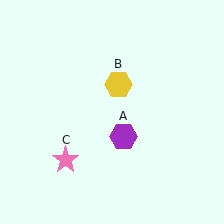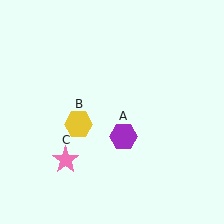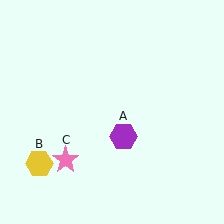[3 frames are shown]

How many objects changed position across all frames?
1 object changed position: yellow hexagon (object B).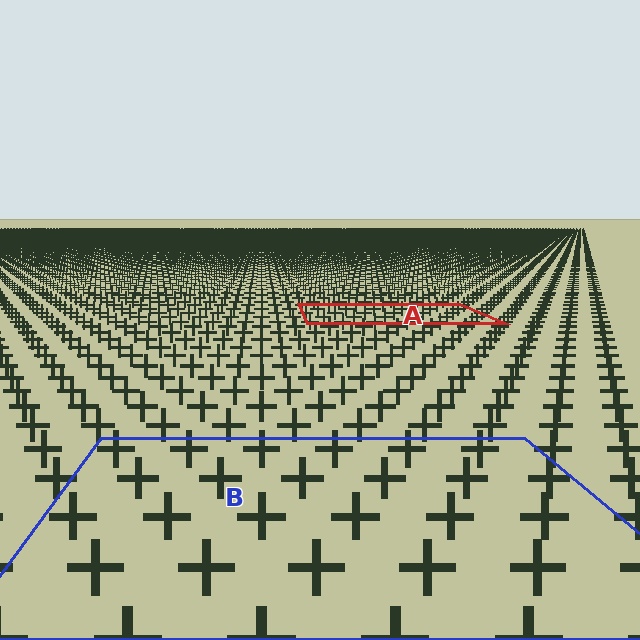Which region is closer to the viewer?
Region B is closer. The texture elements there are larger and more spread out.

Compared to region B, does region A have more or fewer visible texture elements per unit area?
Region A has more texture elements per unit area — they are packed more densely because it is farther away.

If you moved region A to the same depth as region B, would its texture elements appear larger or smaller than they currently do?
They would appear larger. At a closer depth, the same texture elements are projected at a bigger on-screen size.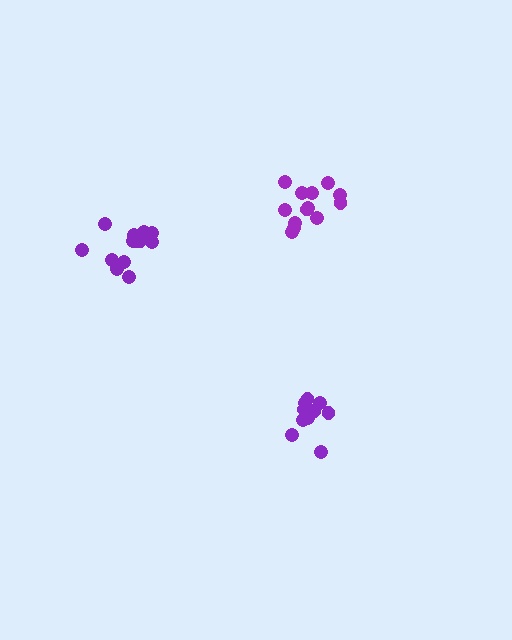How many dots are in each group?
Group 1: 10 dots, Group 2: 13 dots, Group 3: 13 dots (36 total).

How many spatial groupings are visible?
There are 3 spatial groupings.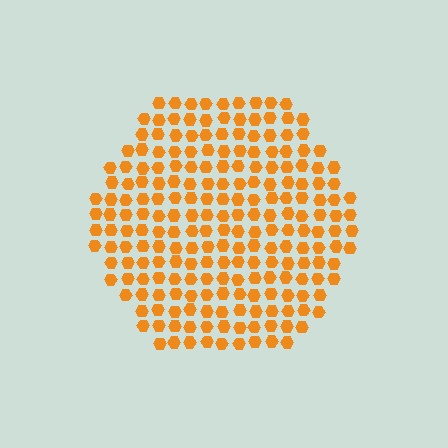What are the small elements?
The small elements are hexagons.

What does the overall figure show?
The overall figure shows a hexagon.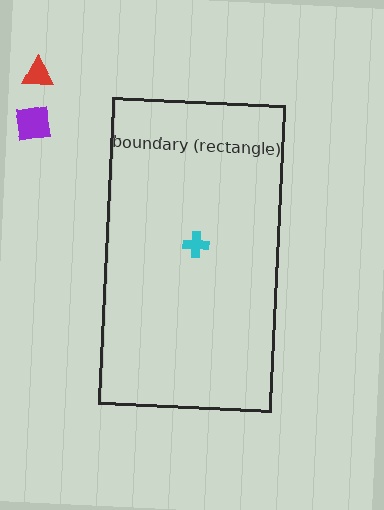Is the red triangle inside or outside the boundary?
Outside.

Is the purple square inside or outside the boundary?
Outside.